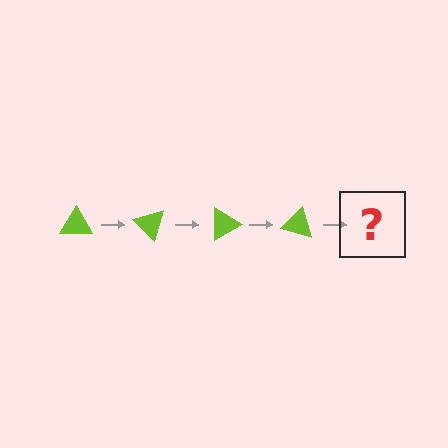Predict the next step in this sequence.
The next step is a lime triangle rotated 180 degrees.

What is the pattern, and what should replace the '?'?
The pattern is that the triangle rotates 45 degrees each step. The '?' should be a lime triangle rotated 180 degrees.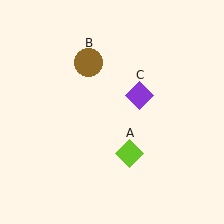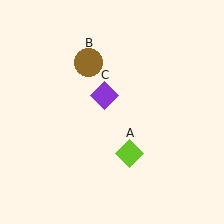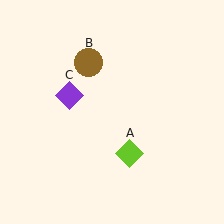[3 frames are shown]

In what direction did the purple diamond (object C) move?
The purple diamond (object C) moved left.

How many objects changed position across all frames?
1 object changed position: purple diamond (object C).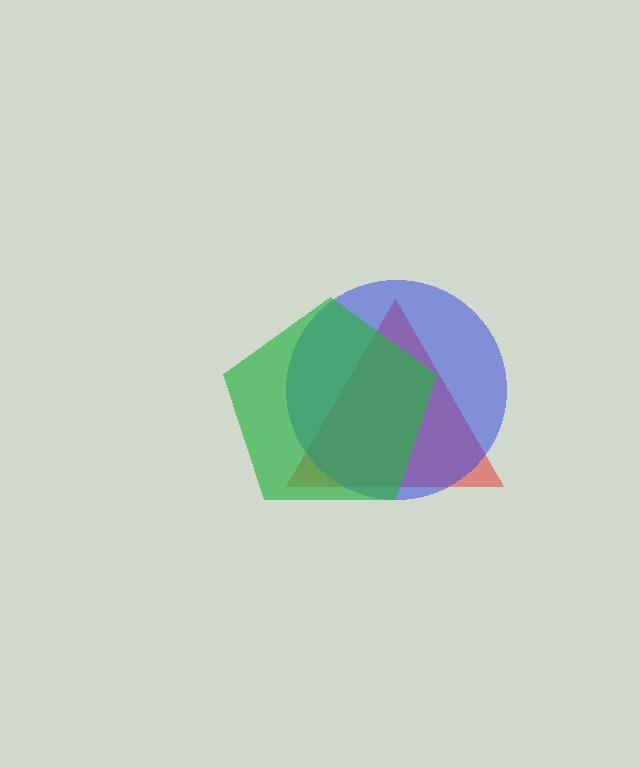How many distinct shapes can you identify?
There are 3 distinct shapes: a red triangle, a blue circle, a green pentagon.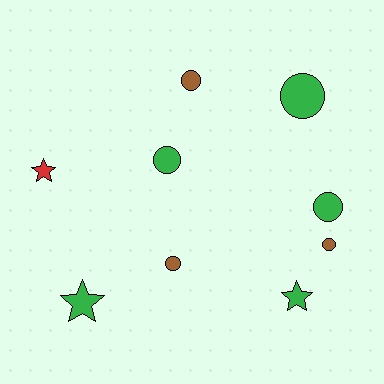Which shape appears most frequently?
Circle, with 6 objects.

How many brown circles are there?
There are 3 brown circles.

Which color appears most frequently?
Green, with 5 objects.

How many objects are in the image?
There are 9 objects.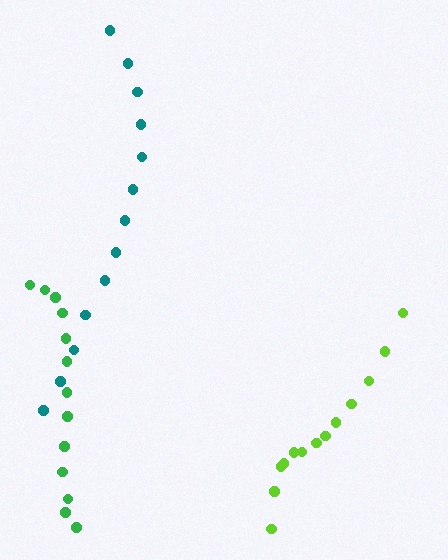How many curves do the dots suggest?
There are 3 distinct paths.